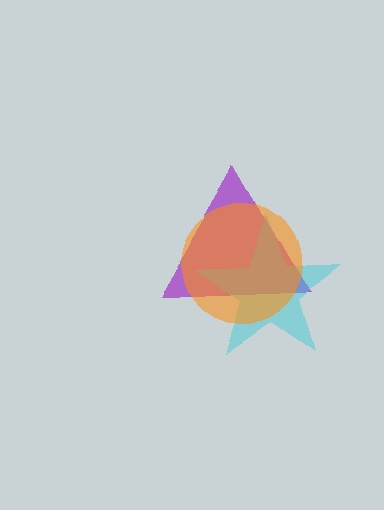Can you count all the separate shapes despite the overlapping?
Yes, there are 3 separate shapes.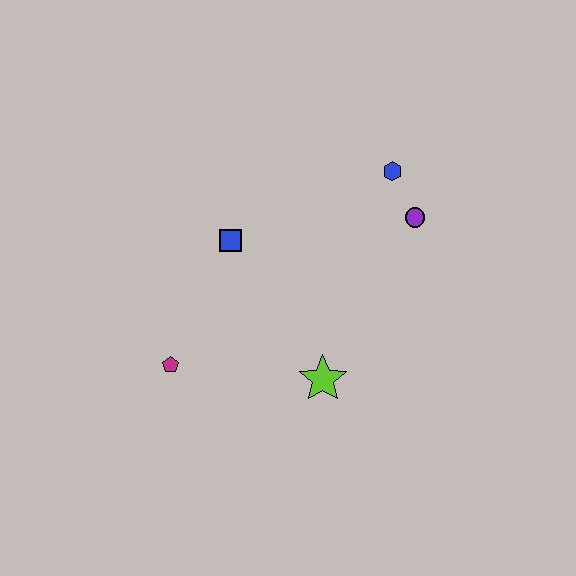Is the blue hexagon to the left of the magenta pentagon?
No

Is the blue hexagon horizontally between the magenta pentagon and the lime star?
No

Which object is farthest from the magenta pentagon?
The blue hexagon is farthest from the magenta pentagon.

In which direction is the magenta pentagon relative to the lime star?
The magenta pentagon is to the left of the lime star.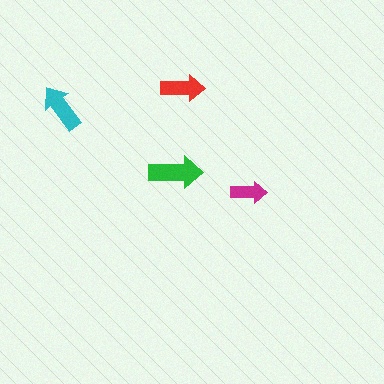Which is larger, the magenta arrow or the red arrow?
The red one.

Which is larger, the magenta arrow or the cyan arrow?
The cyan one.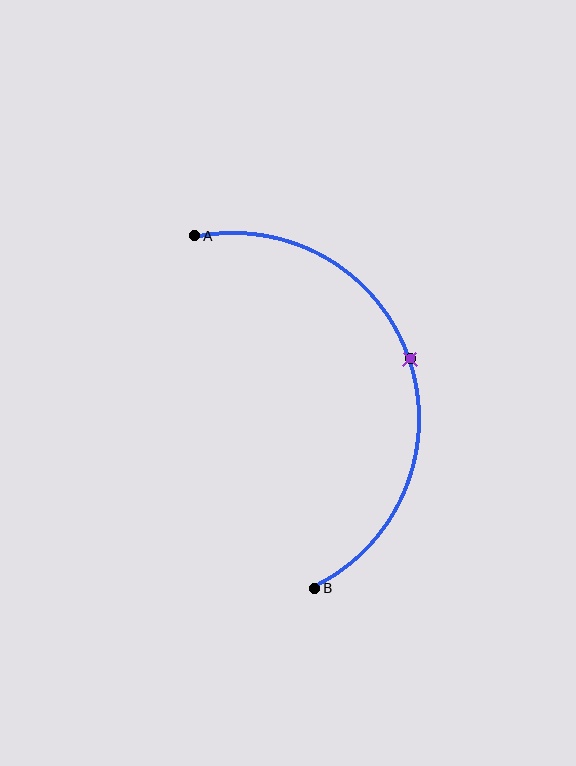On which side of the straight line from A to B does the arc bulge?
The arc bulges to the right of the straight line connecting A and B.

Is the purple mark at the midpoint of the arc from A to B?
Yes. The purple mark lies on the arc at equal arc-length from both A and B — it is the arc midpoint.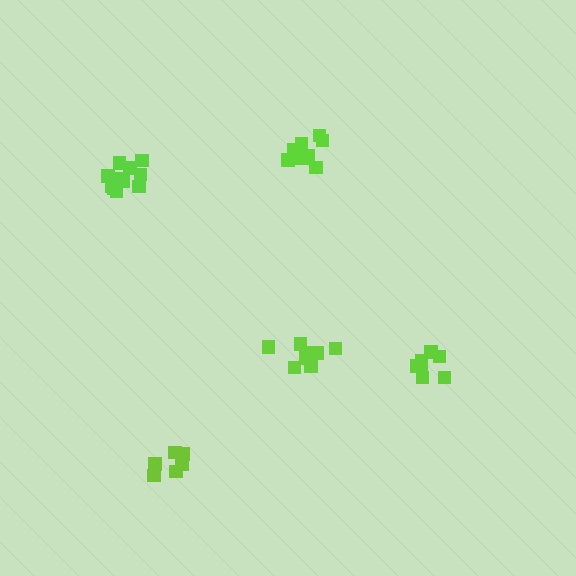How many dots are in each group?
Group 1: 7 dots, Group 2: 6 dots, Group 3: 8 dots, Group 4: 11 dots, Group 5: 10 dots (42 total).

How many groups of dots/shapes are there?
There are 5 groups.